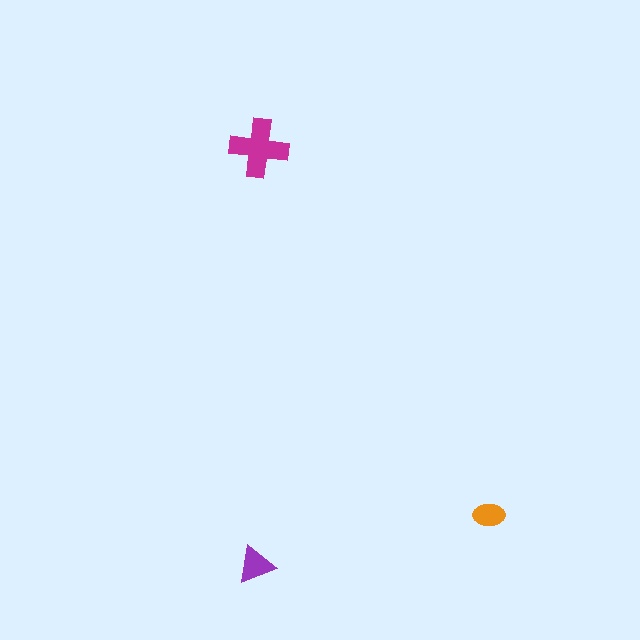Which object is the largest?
The magenta cross.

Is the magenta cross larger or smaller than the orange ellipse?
Larger.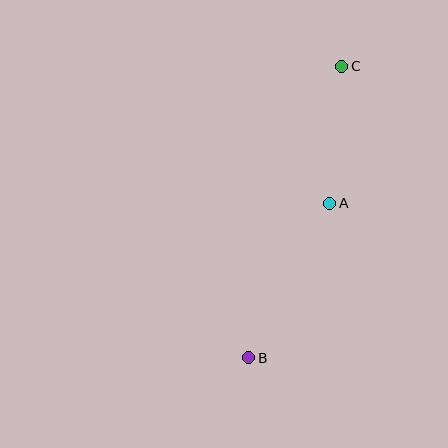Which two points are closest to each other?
Points A and C are closest to each other.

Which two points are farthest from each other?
Points B and C are farthest from each other.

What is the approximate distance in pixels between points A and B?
The distance between A and B is approximately 175 pixels.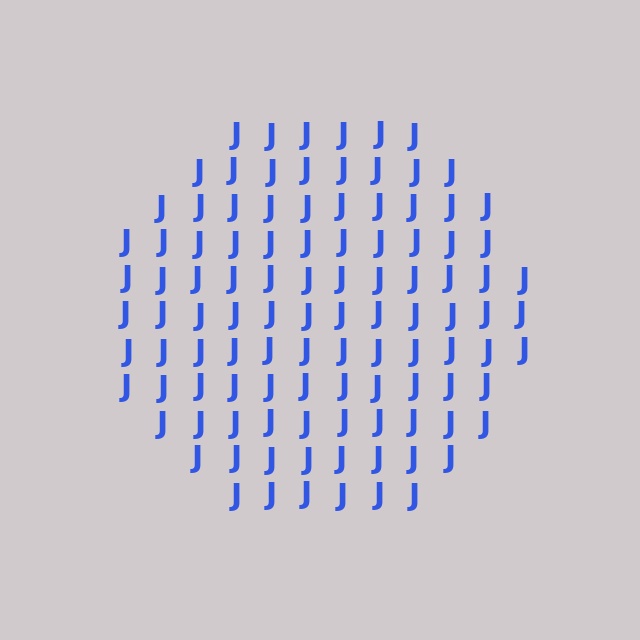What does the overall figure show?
The overall figure shows a circle.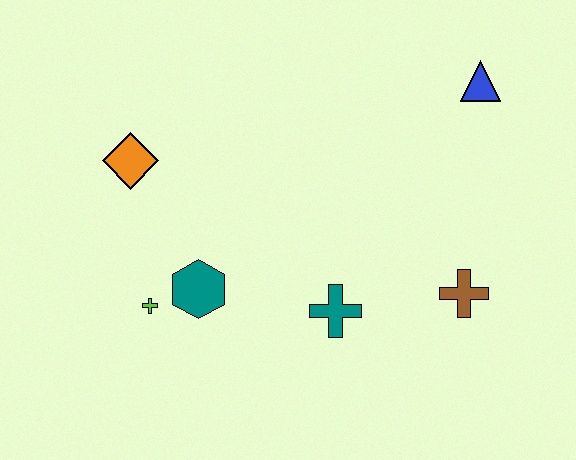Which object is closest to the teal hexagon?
The lime cross is closest to the teal hexagon.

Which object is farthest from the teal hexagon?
The blue triangle is farthest from the teal hexagon.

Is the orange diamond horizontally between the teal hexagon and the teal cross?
No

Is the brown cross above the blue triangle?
No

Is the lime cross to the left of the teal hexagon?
Yes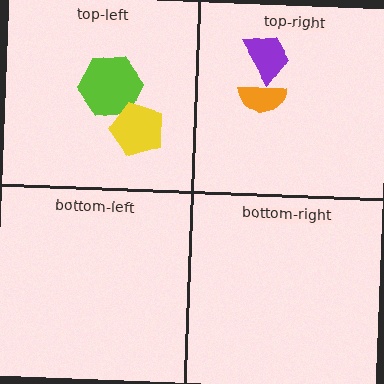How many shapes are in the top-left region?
2.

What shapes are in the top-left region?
The lime hexagon, the yellow pentagon.